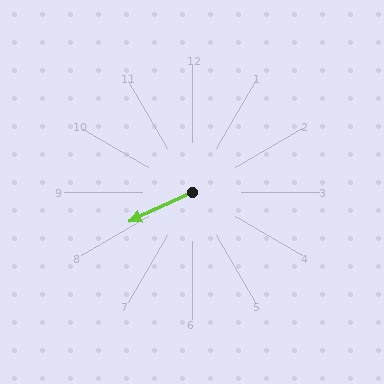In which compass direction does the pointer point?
Southwest.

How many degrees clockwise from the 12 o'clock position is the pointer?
Approximately 245 degrees.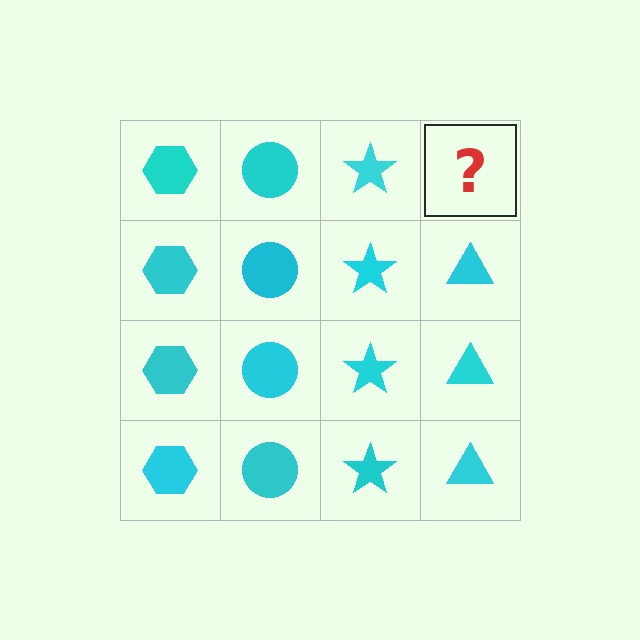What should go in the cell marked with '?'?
The missing cell should contain a cyan triangle.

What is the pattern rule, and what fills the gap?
The rule is that each column has a consistent shape. The gap should be filled with a cyan triangle.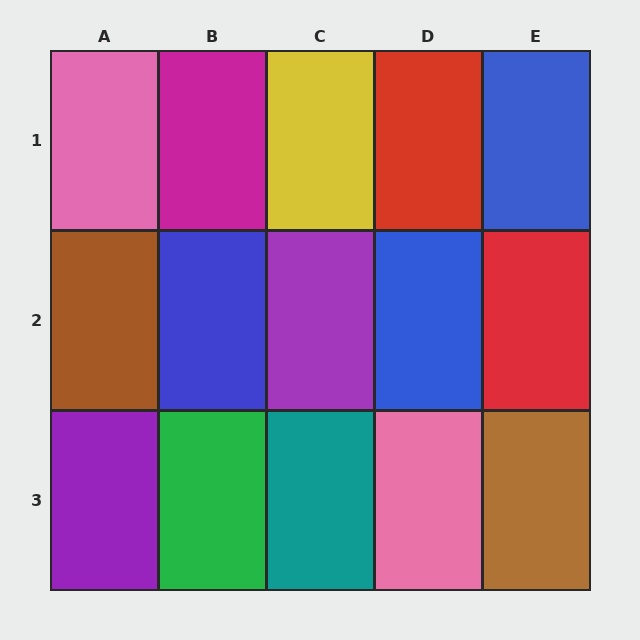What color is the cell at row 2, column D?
Blue.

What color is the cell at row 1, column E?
Blue.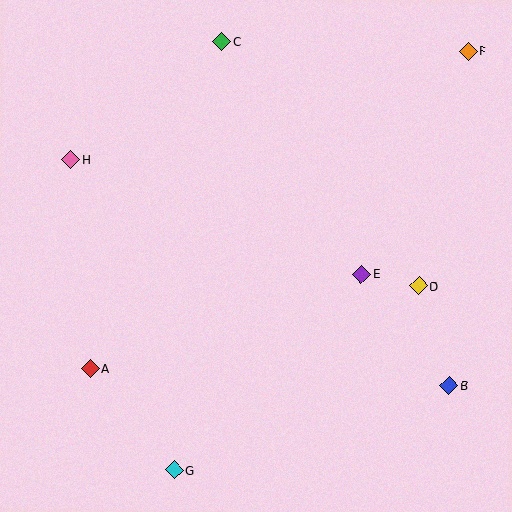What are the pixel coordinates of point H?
Point H is at (70, 160).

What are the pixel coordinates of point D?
Point D is at (419, 286).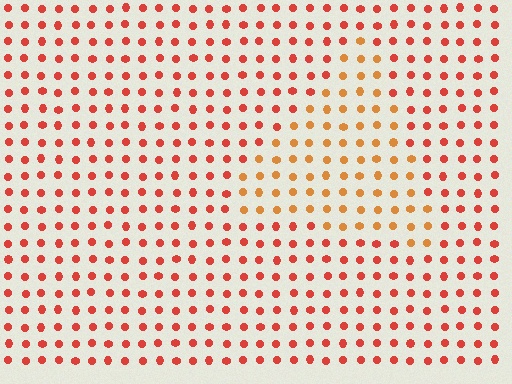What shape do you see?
I see a triangle.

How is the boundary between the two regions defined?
The boundary is defined purely by a slight shift in hue (about 27 degrees). Spacing, size, and orientation are identical on both sides.